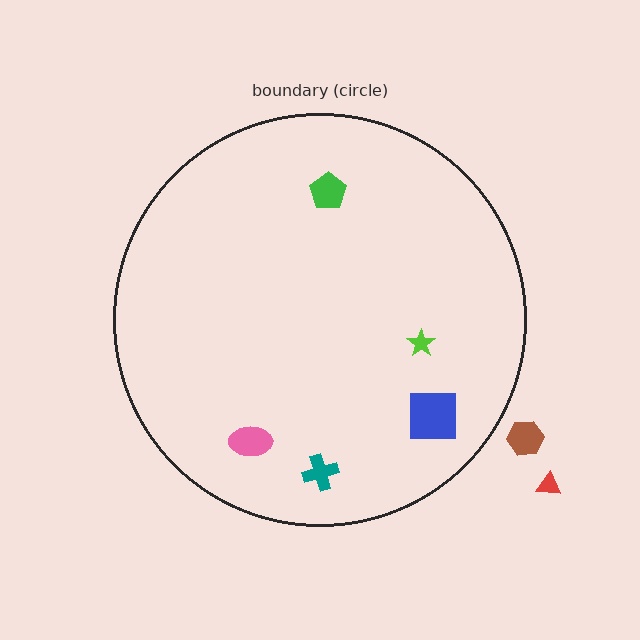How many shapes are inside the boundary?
5 inside, 2 outside.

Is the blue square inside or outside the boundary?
Inside.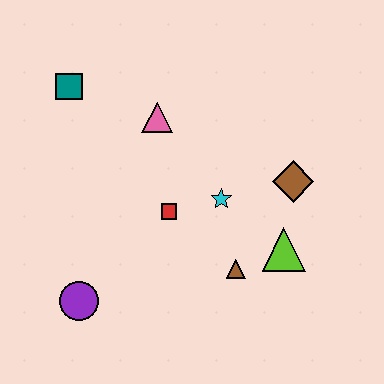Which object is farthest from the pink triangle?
The purple circle is farthest from the pink triangle.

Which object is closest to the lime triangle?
The brown triangle is closest to the lime triangle.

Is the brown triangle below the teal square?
Yes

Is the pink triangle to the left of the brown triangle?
Yes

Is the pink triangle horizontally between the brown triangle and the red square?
No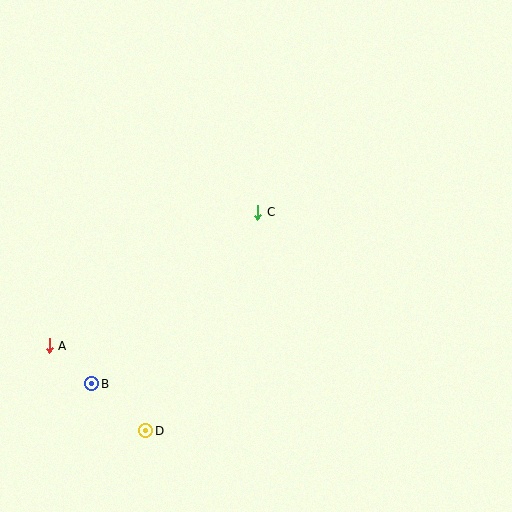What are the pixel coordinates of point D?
Point D is at (146, 431).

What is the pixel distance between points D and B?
The distance between D and B is 72 pixels.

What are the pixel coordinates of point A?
Point A is at (49, 346).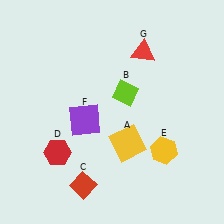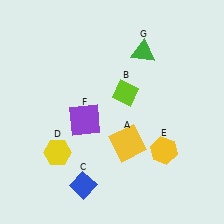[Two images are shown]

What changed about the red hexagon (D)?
In Image 1, D is red. In Image 2, it changed to yellow.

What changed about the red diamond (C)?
In Image 1, C is red. In Image 2, it changed to blue.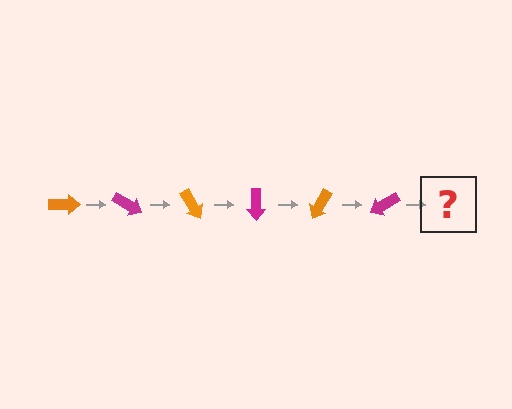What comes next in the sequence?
The next element should be an orange arrow, rotated 180 degrees from the start.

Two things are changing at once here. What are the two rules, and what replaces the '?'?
The two rules are that it rotates 30 degrees each step and the color cycles through orange and magenta. The '?' should be an orange arrow, rotated 180 degrees from the start.